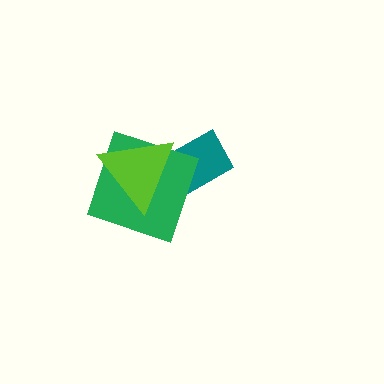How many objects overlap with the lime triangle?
2 objects overlap with the lime triangle.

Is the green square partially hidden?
Yes, it is partially covered by another shape.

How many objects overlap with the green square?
2 objects overlap with the green square.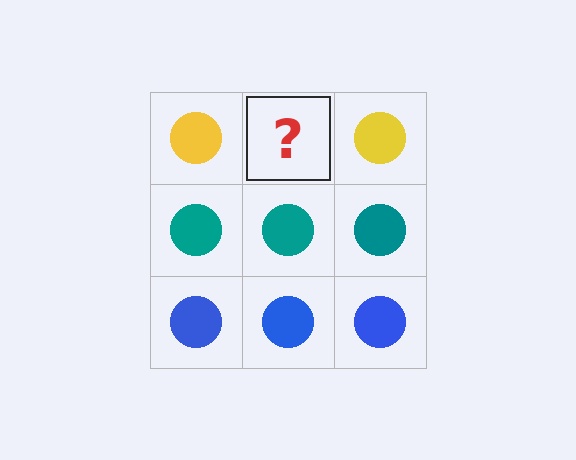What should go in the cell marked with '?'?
The missing cell should contain a yellow circle.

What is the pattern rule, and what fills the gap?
The rule is that each row has a consistent color. The gap should be filled with a yellow circle.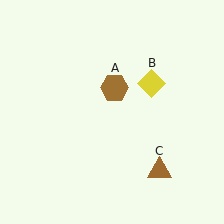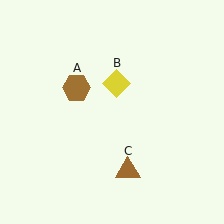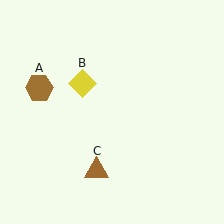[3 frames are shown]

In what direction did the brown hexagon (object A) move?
The brown hexagon (object A) moved left.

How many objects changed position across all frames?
3 objects changed position: brown hexagon (object A), yellow diamond (object B), brown triangle (object C).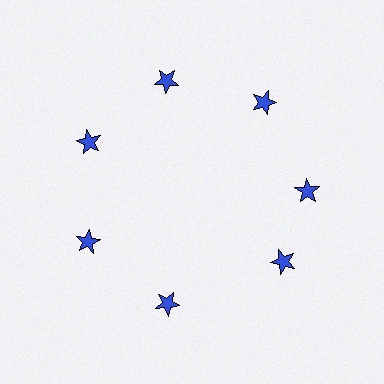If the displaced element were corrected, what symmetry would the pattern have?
It would have 7-fold rotational symmetry — the pattern would map onto itself every 51 degrees.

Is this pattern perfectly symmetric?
No. The 7 blue stars are arranged in a ring, but one element near the 5 o'clock position is rotated out of alignment along the ring, breaking the 7-fold rotational symmetry.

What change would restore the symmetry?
The symmetry would be restored by rotating it back into even spacing with its neighbors so that all 7 stars sit at equal angles and equal distance from the center.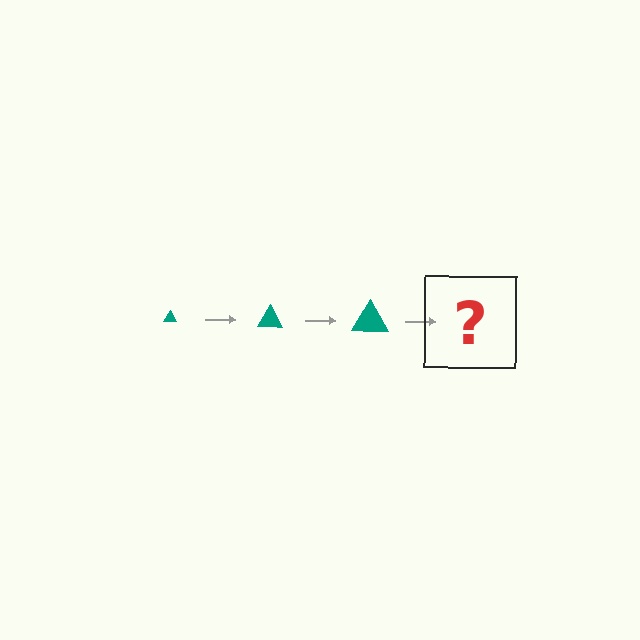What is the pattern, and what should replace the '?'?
The pattern is that the triangle gets progressively larger each step. The '?' should be a teal triangle, larger than the previous one.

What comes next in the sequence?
The next element should be a teal triangle, larger than the previous one.